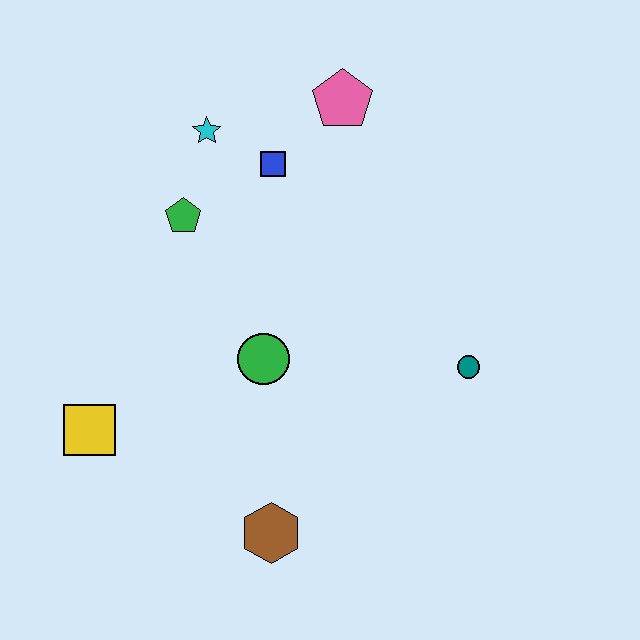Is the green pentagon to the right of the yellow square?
Yes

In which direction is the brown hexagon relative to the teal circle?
The brown hexagon is to the left of the teal circle.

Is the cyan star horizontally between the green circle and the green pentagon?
Yes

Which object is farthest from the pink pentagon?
The brown hexagon is farthest from the pink pentagon.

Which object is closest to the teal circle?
The green circle is closest to the teal circle.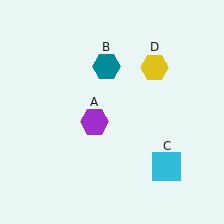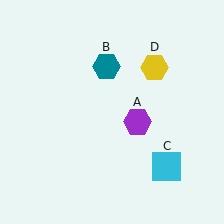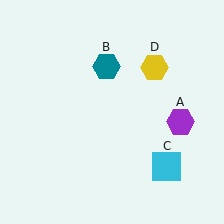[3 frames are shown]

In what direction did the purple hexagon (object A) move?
The purple hexagon (object A) moved right.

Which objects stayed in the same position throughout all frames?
Teal hexagon (object B) and cyan square (object C) and yellow hexagon (object D) remained stationary.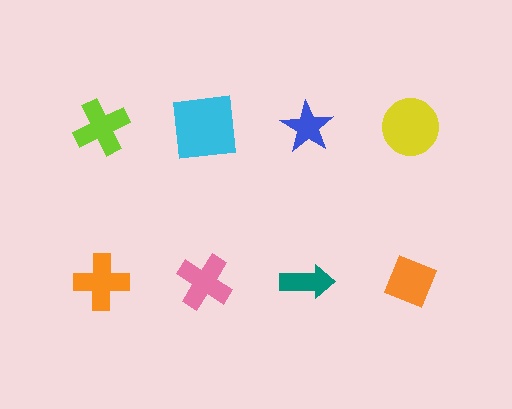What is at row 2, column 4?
An orange diamond.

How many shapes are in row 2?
4 shapes.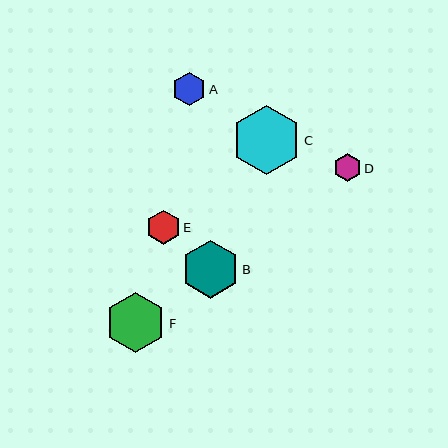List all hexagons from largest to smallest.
From largest to smallest: C, F, B, E, A, D.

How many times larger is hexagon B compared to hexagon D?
Hexagon B is approximately 2.1 times the size of hexagon D.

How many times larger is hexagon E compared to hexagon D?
Hexagon E is approximately 1.2 times the size of hexagon D.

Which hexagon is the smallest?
Hexagon D is the smallest with a size of approximately 28 pixels.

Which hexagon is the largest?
Hexagon C is the largest with a size of approximately 69 pixels.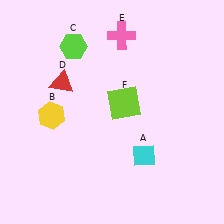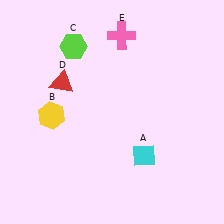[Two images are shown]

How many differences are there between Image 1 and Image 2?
There is 1 difference between the two images.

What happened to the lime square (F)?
The lime square (F) was removed in Image 2. It was in the top-right area of Image 1.